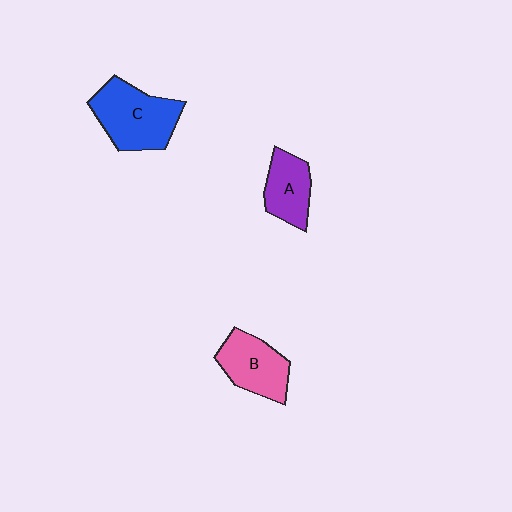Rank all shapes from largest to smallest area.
From largest to smallest: C (blue), B (pink), A (purple).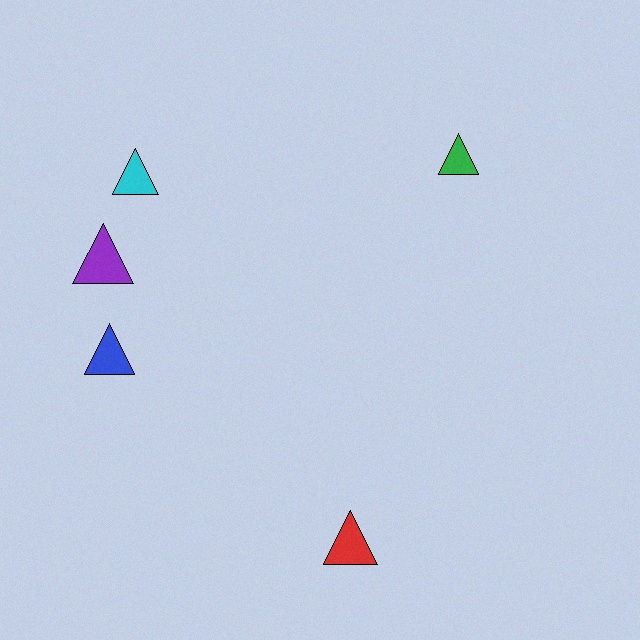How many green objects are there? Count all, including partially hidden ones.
There is 1 green object.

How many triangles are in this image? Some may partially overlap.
There are 5 triangles.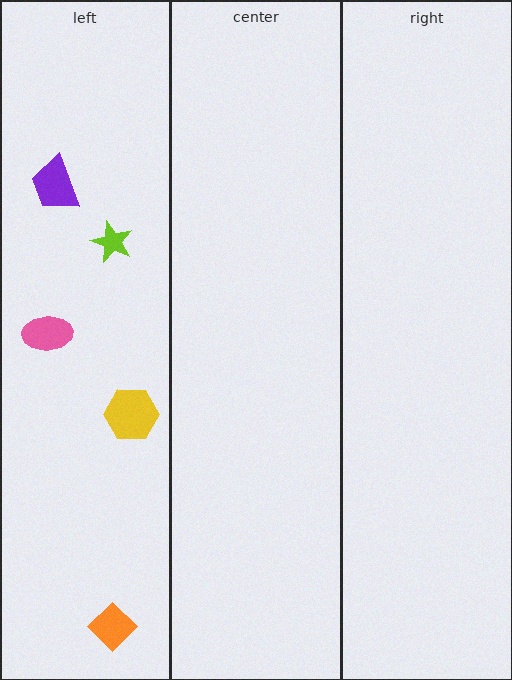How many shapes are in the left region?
5.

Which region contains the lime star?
The left region.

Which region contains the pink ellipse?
The left region.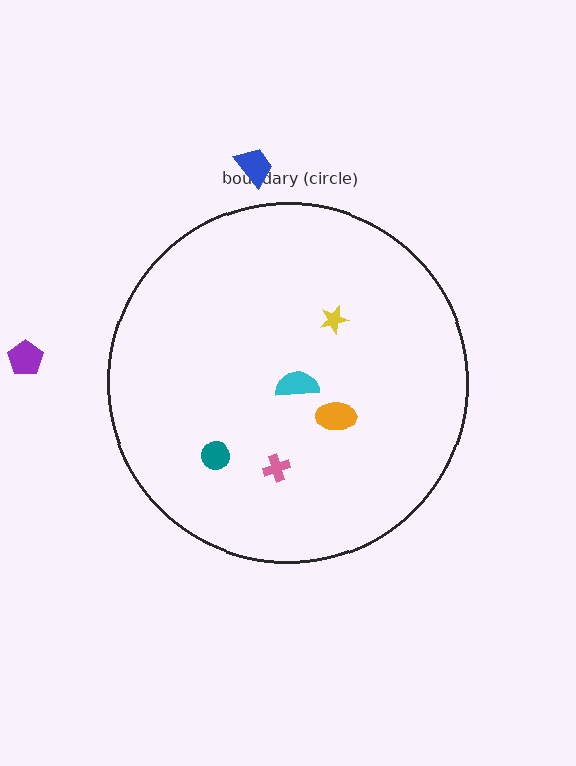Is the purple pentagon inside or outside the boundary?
Outside.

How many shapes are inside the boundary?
5 inside, 2 outside.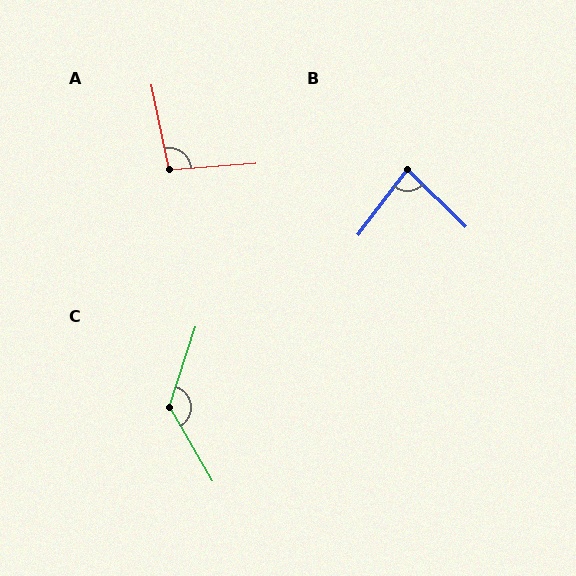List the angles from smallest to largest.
B (82°), A (97°), C (131°).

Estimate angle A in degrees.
Approximately 97 degrees.